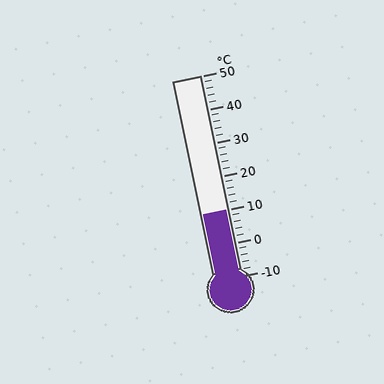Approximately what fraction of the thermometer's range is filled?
The thermometer is filled to approximately 35% of its range.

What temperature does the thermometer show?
The thermometer shows approximately 10°C.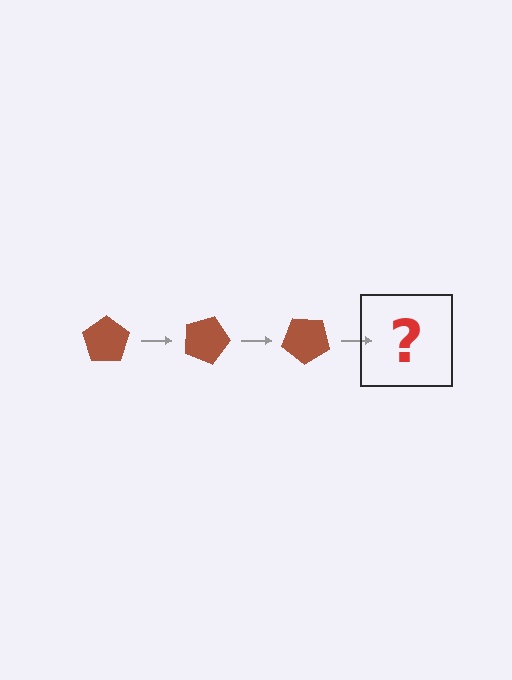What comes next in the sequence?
The next element should be a brown pentagon rotated 60 degrees.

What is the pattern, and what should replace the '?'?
The pattern is that the pentagon rotates 20 degrees each step. The '?' should be a brown pentagon rotated 60 degrees.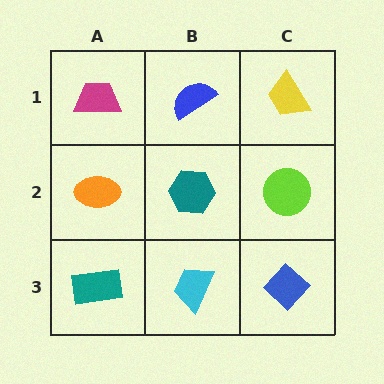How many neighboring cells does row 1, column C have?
2.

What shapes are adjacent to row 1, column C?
A lime circle (row 2, column C), a blue semicircle (row 1, column B).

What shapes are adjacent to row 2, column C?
A yellow trapezoid (row 1, column C), a blue diamond (row 3, column C), a teal hexagon (row 2, column B).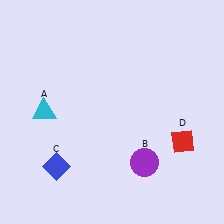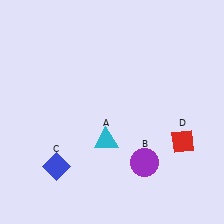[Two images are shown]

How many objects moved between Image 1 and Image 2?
1 object moved between the two images.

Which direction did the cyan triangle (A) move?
The cyan triangle (A) moved right.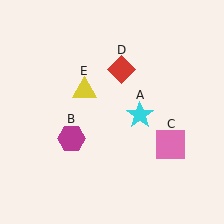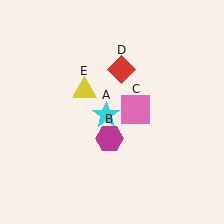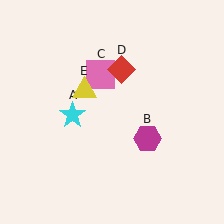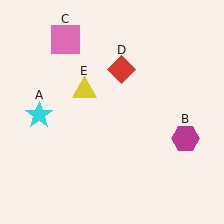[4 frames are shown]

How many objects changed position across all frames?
3 objects changed position: cyan star (object A), magenta hexagon (object B), pink square (object C).